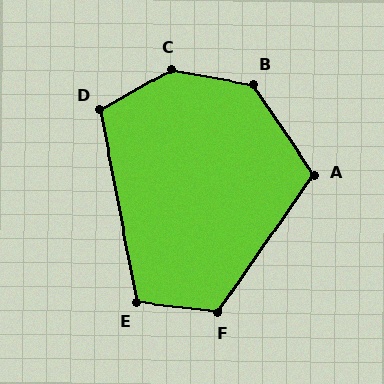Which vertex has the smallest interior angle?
D, at approximately 108 degrees.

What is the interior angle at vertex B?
Approximately 134 degrees (obtuse).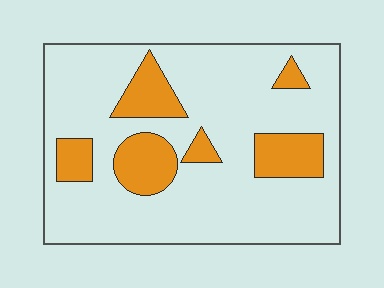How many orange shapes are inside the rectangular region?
6.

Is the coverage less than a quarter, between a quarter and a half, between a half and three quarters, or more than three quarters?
Less than a quarter.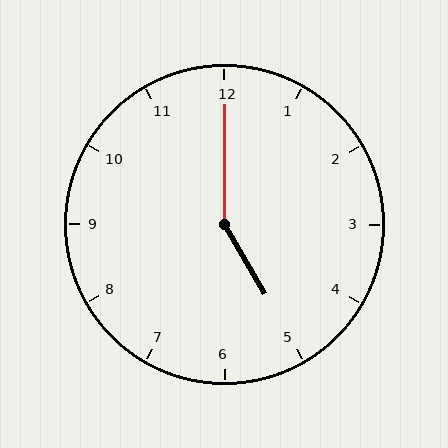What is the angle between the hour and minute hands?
Approximately 150 degrees.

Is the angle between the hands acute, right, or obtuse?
It is obtuse.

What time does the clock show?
5:00.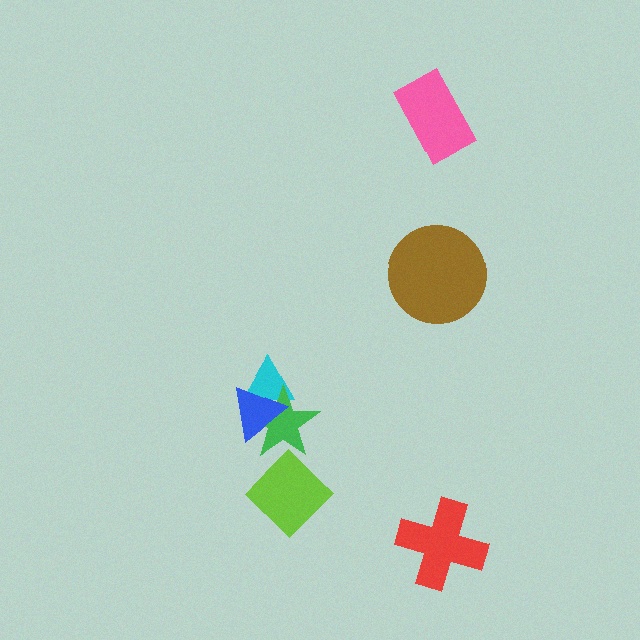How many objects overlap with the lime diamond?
1 object overlaps with the lime diamond.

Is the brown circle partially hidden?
No, no other shape covers it.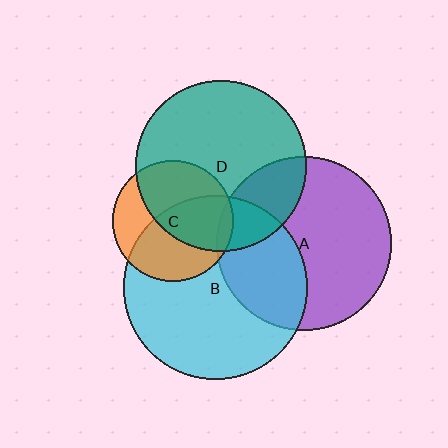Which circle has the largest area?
Circle B (cyan).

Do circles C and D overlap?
Yes.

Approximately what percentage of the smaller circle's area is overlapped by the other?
Approximately 55%.